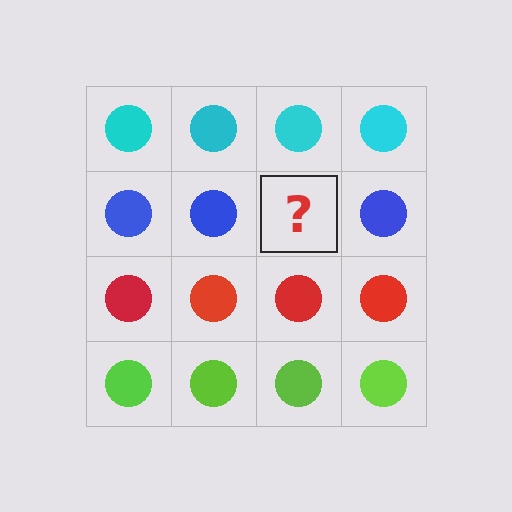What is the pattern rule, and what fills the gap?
The rule is that each row has a consistent color. The gap should be filled with a blue circle.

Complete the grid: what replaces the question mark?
The question mark should be replaced with a blue circle.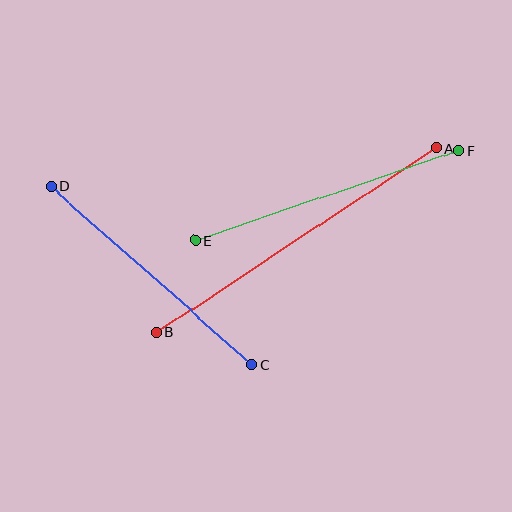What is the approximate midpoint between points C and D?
The midpoint is at approximately (151, 276) pixels.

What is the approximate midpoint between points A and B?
The midpoint is at approximately (296, 240) pixels.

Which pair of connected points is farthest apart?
Points A and B are farthest apart.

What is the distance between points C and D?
The distance is approximately 268 pixels.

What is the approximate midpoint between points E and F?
The midpoint is at approximately (327, 195) pixels.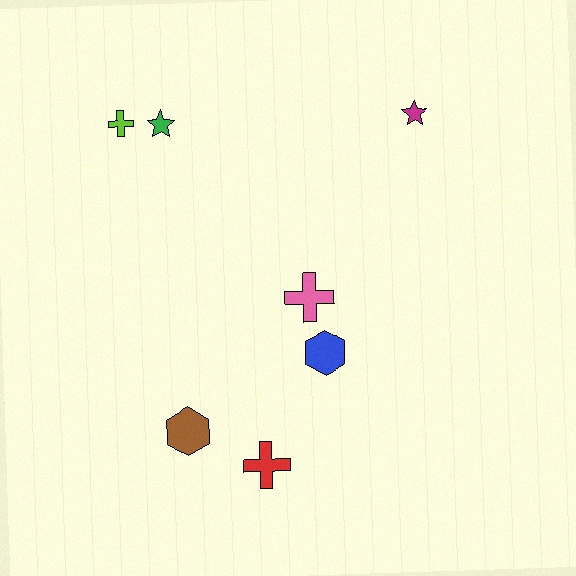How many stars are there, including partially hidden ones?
There are 2 stars.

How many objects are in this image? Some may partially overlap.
There are 7 objects.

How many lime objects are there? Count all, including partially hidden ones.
There is 1 lime object.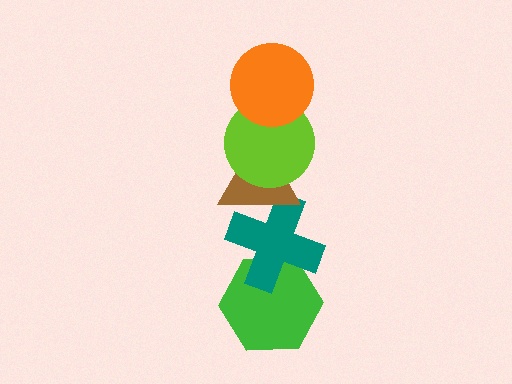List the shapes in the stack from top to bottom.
From top to bottom: the orange circle, the lime circle, the brown triangle, the teal cross, the green hexagon.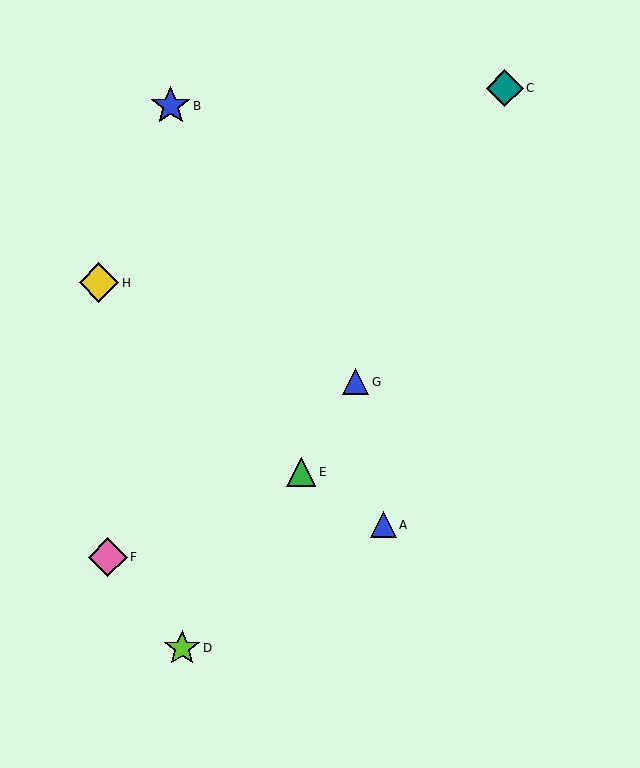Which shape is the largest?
The yellow diamond (labeled H) is the largest.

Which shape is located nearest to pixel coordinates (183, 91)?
The blue star (labeled B) at (171, 106) is nearest to that location.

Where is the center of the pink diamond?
The center of the pink diamond is at (108, 557).